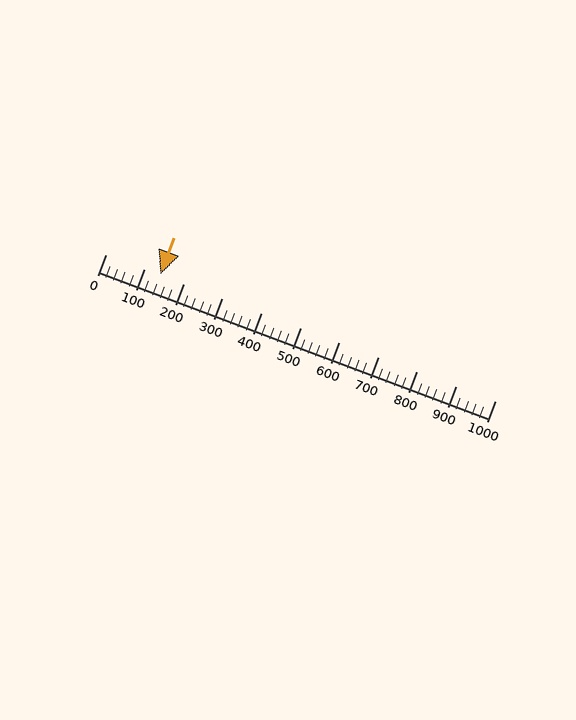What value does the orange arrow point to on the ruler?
The orange arrow points to approximately 140.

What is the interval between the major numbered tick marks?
The major tick marks are spaced 100 units apart.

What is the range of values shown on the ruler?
The ruler shows values from 0 to 1000.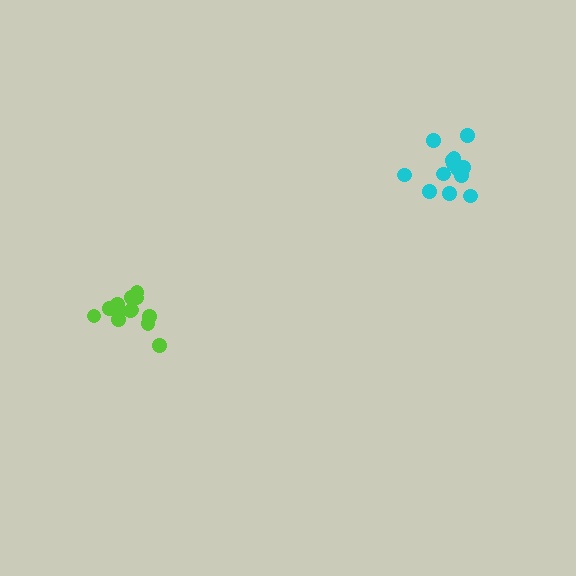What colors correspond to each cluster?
The clusters are colored: lime, cyan.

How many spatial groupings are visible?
There are 2 spatial groupings.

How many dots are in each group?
Group 1: 14 dots, Group 2: 13 dots (27 total).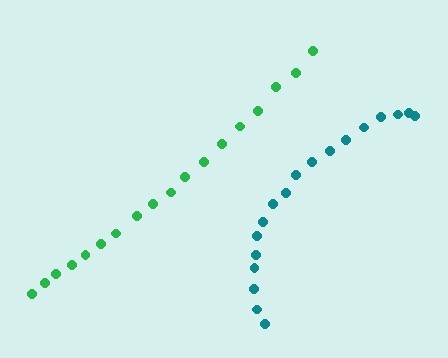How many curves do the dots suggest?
There are 2 distinct paths.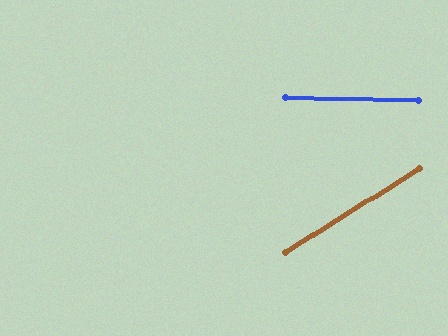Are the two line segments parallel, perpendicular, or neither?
Neither parallel nor perpendicular — they differ by about 33°.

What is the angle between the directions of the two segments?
Approximately 33 degrees.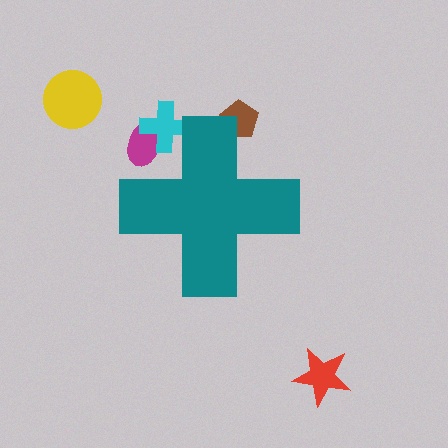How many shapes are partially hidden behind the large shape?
3 shapes are partially hidden.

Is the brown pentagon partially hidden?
Yes, the brown pentagon is partially hidden behind the teal cross.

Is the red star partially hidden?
No, the red star is fully visible.